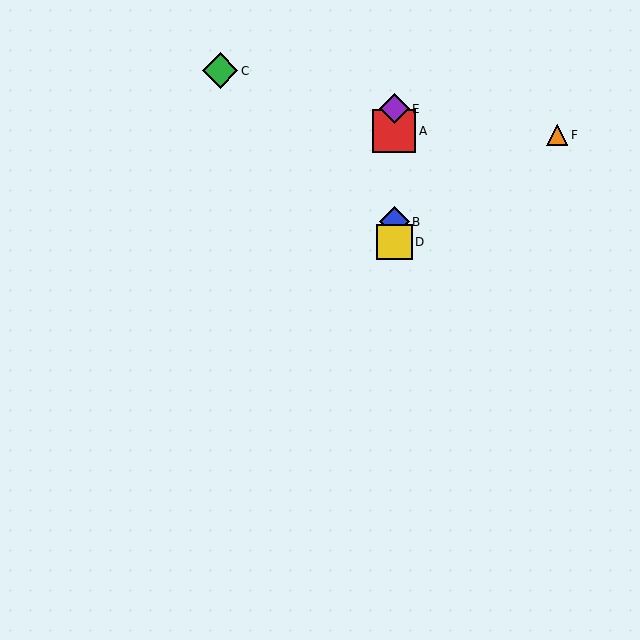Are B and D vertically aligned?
Yes, both are at x≈394.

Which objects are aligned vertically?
Objects A, B, D, E are aligned vertically.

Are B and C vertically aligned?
No, B is at x≈394 and C is at x≈220.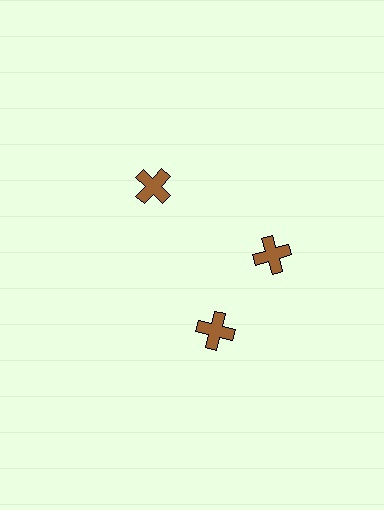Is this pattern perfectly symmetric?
No. The 3 brown crosses are arranged in a ring, but one element near the 7 o'clock position is rotated out of alignment along the ring, breaking the 3-fold rotational symmetry.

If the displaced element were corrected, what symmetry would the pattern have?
It would have 3-fold rotational symmetry — the pattern would map onto itself every 120 degrees.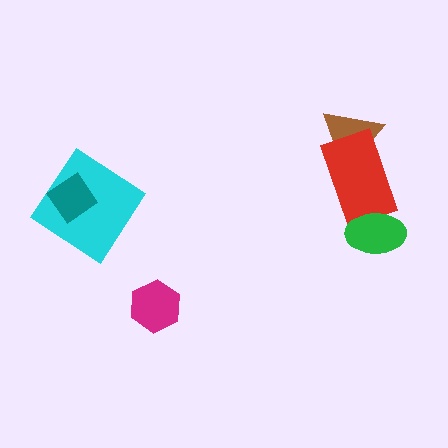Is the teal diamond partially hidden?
No, no other shape covers it.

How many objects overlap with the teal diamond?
1 object overlaps with the teal diamond.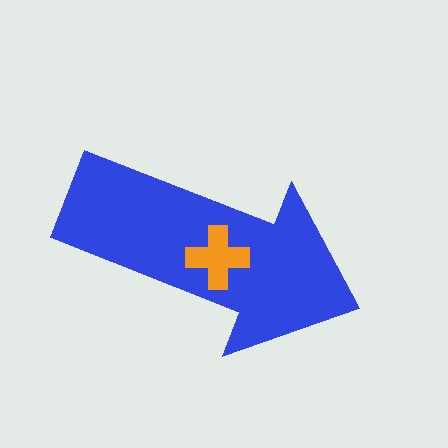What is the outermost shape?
The blue arrow.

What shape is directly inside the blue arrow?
The orange cross.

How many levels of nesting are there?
2.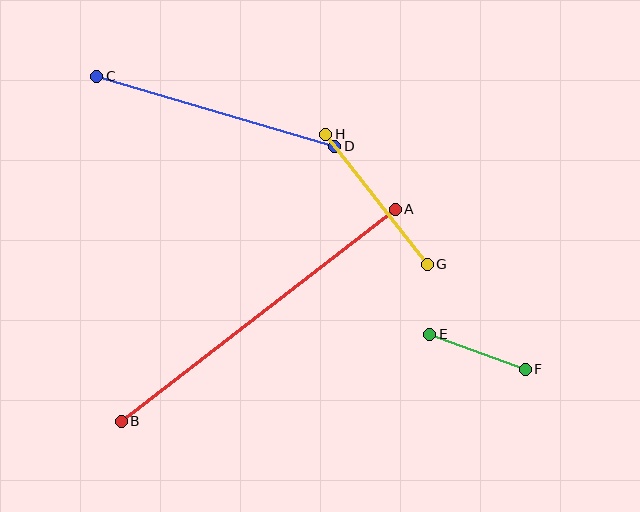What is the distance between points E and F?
The distance is approximately 102 pixels.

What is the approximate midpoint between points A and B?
The midpoint is at approximately (258, 315) pixels.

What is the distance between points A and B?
The distance is approximately 346 pixels.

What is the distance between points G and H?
The distance is approximately 165 pixels.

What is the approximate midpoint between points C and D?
The midpoint is at approximately (216, 111) pixels.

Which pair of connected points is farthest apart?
Points A and B are farthest apart.